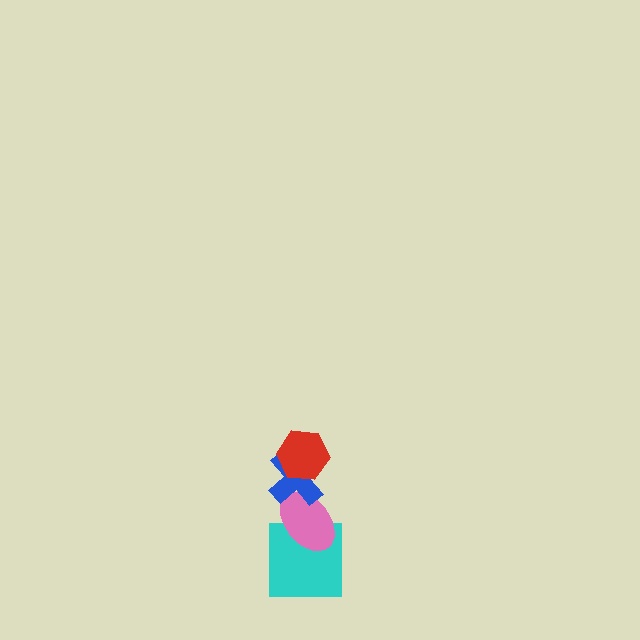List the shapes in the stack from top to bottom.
From top to bottom: the red hexagon, the blue cross, the pink ellipse, the cyan square.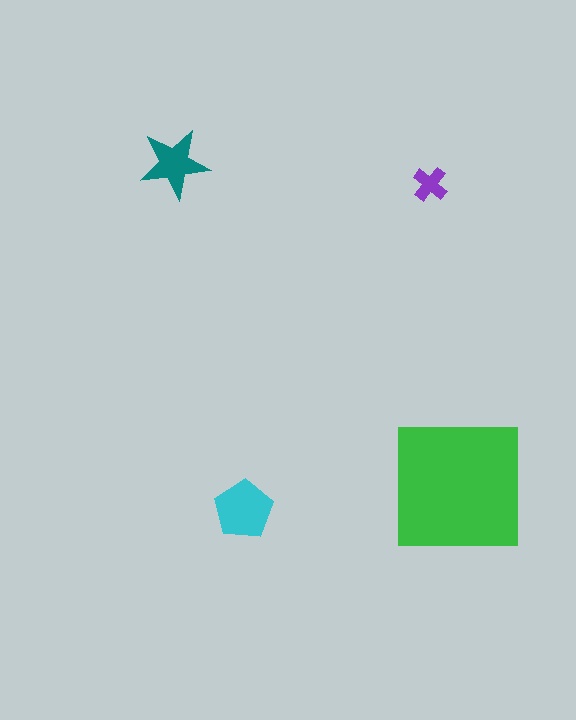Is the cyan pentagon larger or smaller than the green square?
Smaller.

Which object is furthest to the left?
The teal star is leftmost.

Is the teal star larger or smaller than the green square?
Smaller.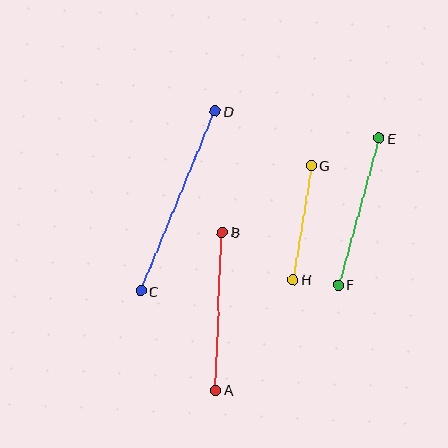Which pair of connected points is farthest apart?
Points C and D are farthest apart.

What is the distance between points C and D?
The distance is approximately 195 pixels.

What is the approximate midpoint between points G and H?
The midpoint is at approximately (302, 223) pixels.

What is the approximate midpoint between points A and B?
The midpoint is at approximately (219, 311) pixels.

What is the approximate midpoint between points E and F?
The midpoint is at approximately (359, 211) pixels.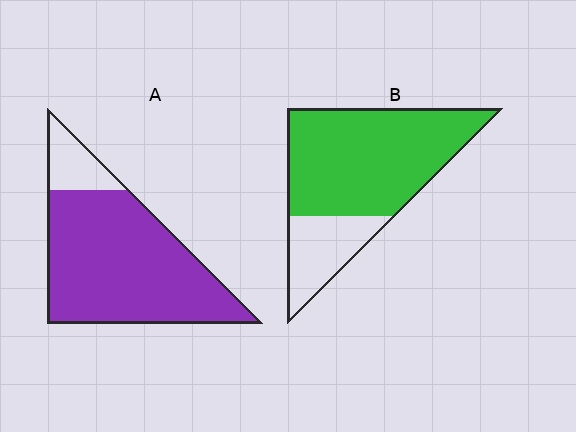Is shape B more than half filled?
Yes.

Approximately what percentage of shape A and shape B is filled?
A is approximately 85% and B is approximately 75%.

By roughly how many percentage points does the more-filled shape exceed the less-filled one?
By roughly 10 percentage points (A over B).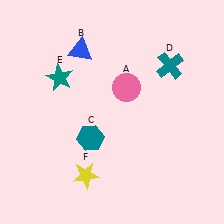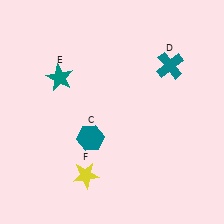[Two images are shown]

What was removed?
The blue triangle (B), the pink circle (A) were removed in Image 2.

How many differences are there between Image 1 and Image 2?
There are 2 differences between the two images.